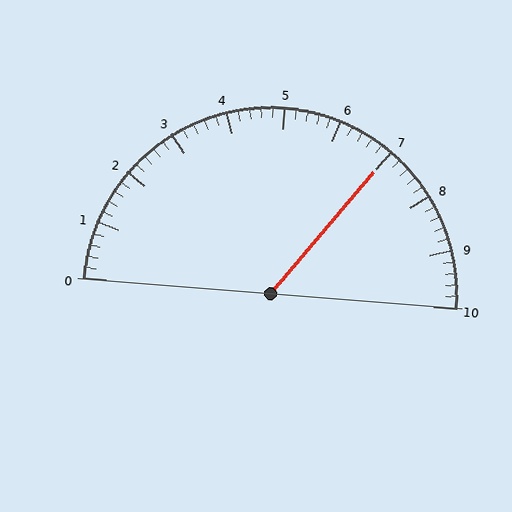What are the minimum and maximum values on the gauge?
The gauge ranges from 0 to 10.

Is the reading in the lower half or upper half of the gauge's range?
The reading is in the upper half of the range (0 to 10).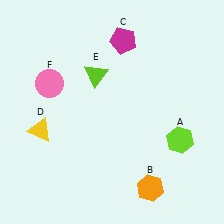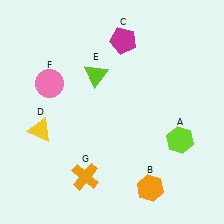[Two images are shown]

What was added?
An orange cross (G) was added in Image 2.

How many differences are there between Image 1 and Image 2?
There is 1 difference between the two images.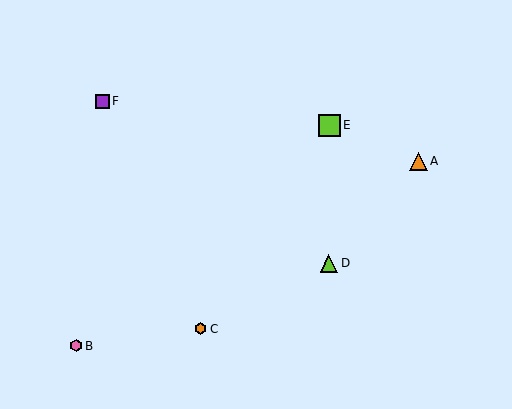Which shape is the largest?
The lime square (labeled E) is the largest.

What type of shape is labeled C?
Shape C is an orange hexagon.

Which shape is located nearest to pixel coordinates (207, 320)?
The orange hexagon (labeled C) at (201, 329) is nearest to that location.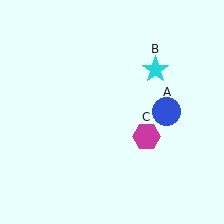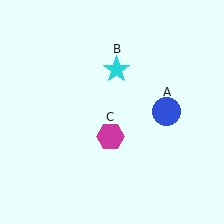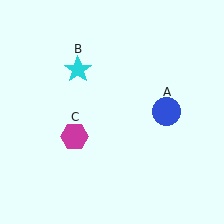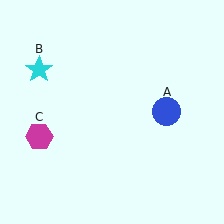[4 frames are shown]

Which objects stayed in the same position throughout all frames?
Blue circle (object A) remained stationary.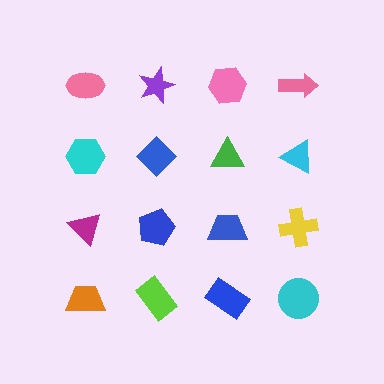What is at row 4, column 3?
A blue rectangle.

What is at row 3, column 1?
A magenta triangle.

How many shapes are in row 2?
4 shapes.